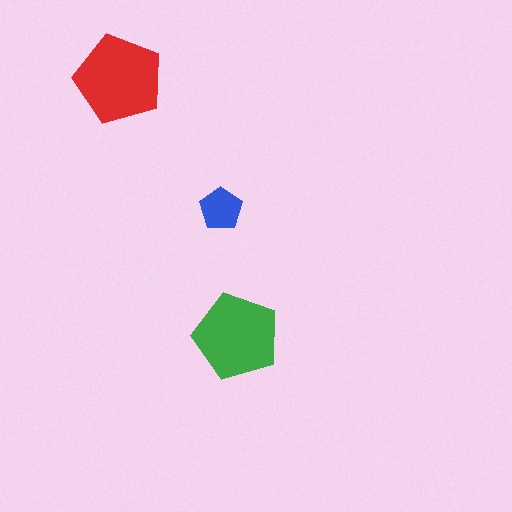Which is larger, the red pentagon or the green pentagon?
The red one.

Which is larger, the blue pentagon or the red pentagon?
The red one.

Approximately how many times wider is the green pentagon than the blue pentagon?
About 2 times wider.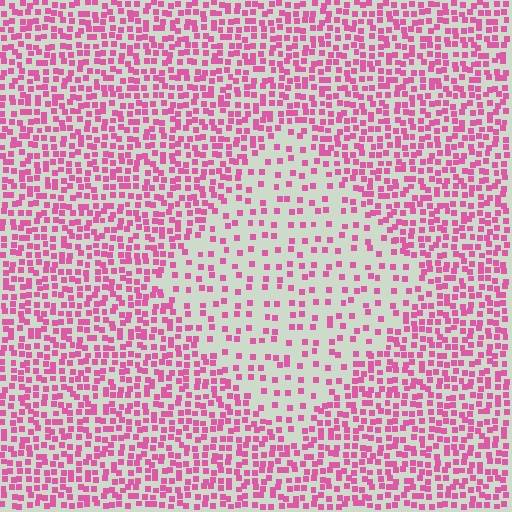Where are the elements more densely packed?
The elements are more densely packed outside the diamond boundary.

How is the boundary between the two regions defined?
The boundary is defined by a change in element density (approximately 2.4x ratio). All elements are the same color, size, and shape.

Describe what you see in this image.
The image contains small pink elements arranged at two different densities. A diamond-shaped region is visible where the elements are less densely packed than the surrounding area.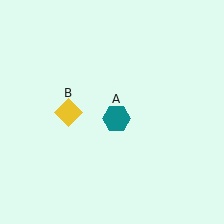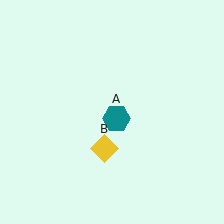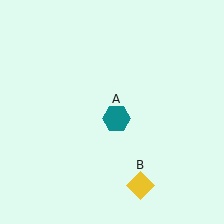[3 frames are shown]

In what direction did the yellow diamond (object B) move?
The yellow diamond (object B) moved down and to the right.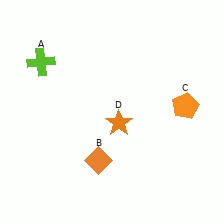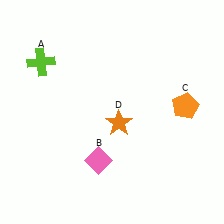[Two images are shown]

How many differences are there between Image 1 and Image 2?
There is 1 difference between the two images.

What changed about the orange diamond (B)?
In Image 1, B is orange. In Image 2, it changed to pink.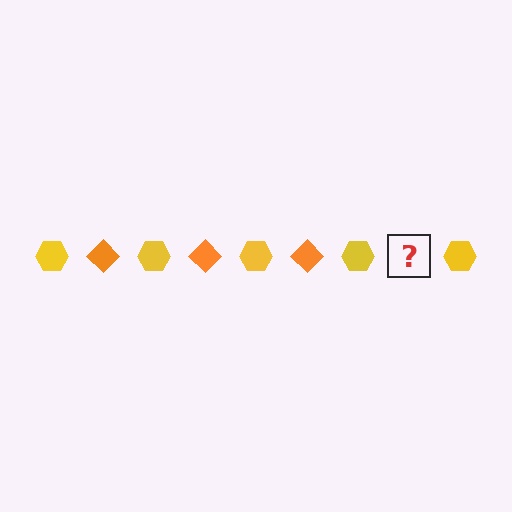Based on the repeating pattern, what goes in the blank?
The blank should be an orange diamond.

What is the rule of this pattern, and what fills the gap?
The rule is that the pattern alternates between yellow hexagon and orange diamond. The gap should be filled with an orange diamond.